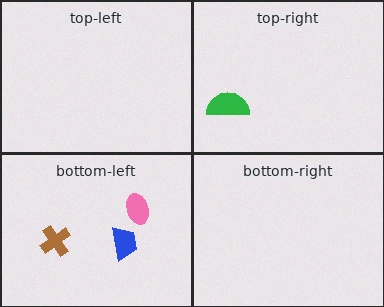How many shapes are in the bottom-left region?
3.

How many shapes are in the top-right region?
1.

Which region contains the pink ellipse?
The bottom-left region.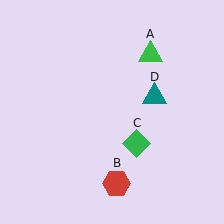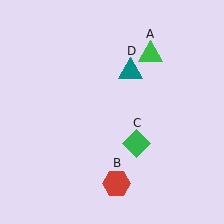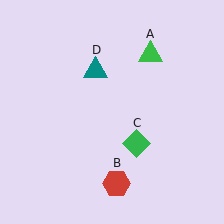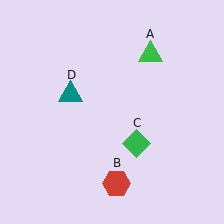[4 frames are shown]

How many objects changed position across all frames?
1 object changed position: teal triangle (object D).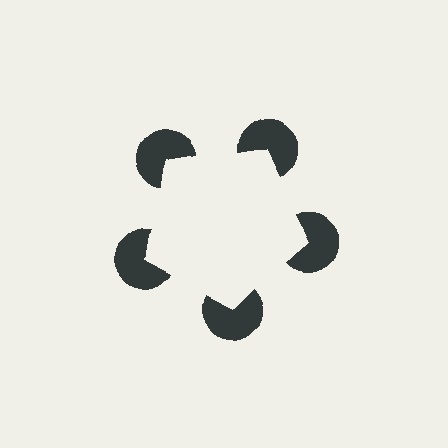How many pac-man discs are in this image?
There are 5 — one at each vertex of the illusory pentagon.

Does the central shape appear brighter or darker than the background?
It typically appears slightly brighter than the background, even though no actual brightness change is drawn.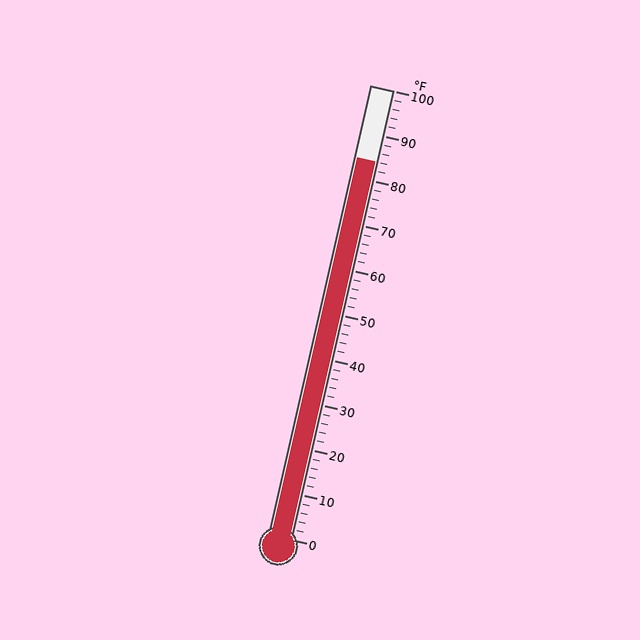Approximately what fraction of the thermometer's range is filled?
The thermometer is filled to approximately 85% of its range.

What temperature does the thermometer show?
The thermometer shows approximately 84°F.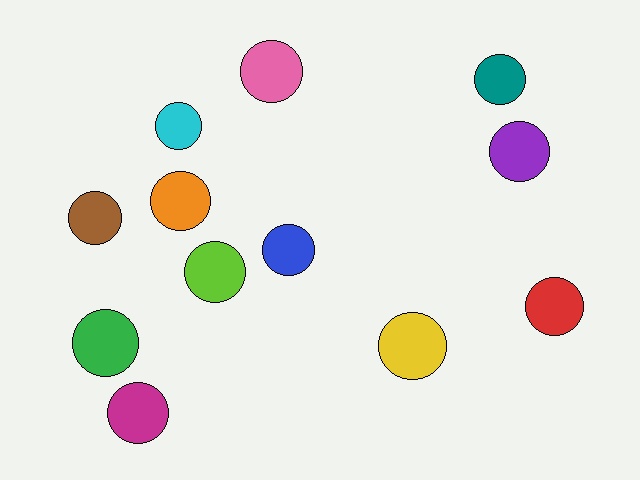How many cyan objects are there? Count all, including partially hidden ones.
There is 1 cyan object.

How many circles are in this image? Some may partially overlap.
There are 12 circles.